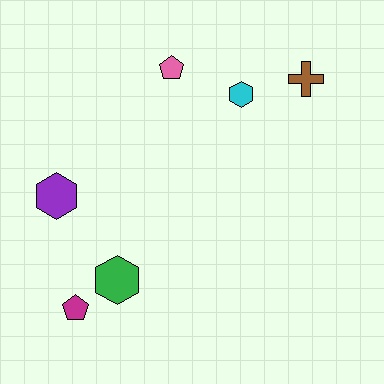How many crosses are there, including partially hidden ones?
There is 1 cross.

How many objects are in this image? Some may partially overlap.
There are 6 objects.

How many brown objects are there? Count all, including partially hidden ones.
There is 1 brown object.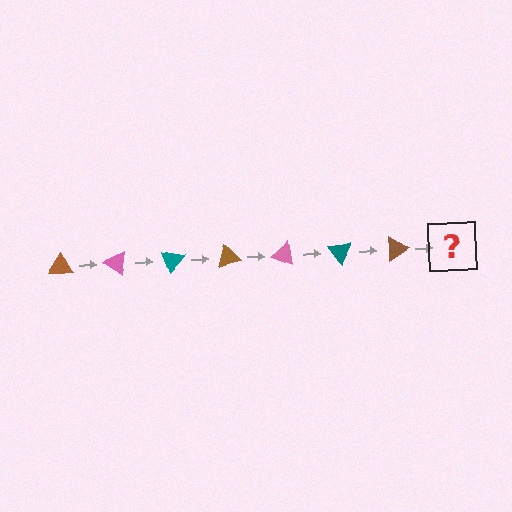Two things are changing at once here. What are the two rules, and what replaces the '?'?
The two rules are that it rotates 35 degrees each step and the color cycles through brown, pink, and teal. The '?' should be a pink triangle, rotated 245 degrees from the start.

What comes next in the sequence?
The next element should be a pink triangle, rotated 245 degrees from the start.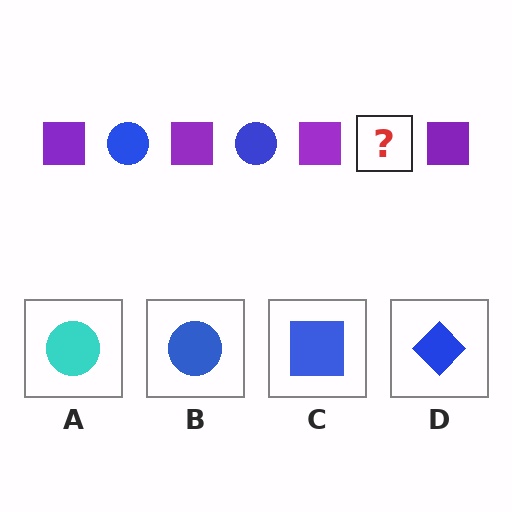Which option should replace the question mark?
Option B.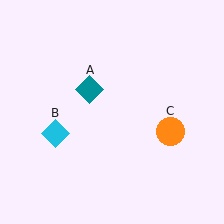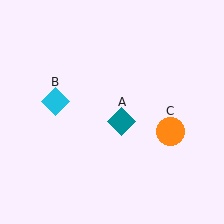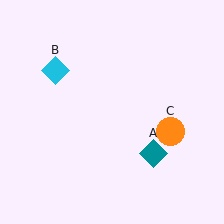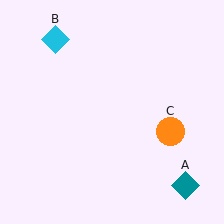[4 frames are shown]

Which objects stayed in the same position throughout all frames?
Orange circle (object C) remained stationary.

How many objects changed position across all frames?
2 objects changed position: teal diamond (object A), cyan diamond (object B).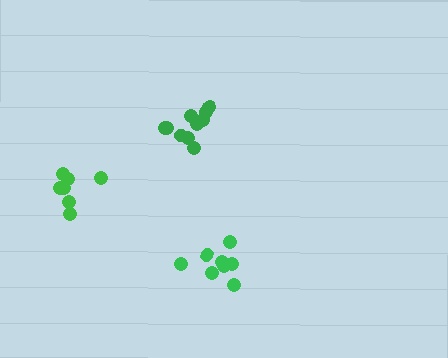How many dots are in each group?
Group 1: 8 dots, Group 2: 10 dots, Group 3: 7 dots (25 total).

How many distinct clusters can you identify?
There are 3 distinct clusters.